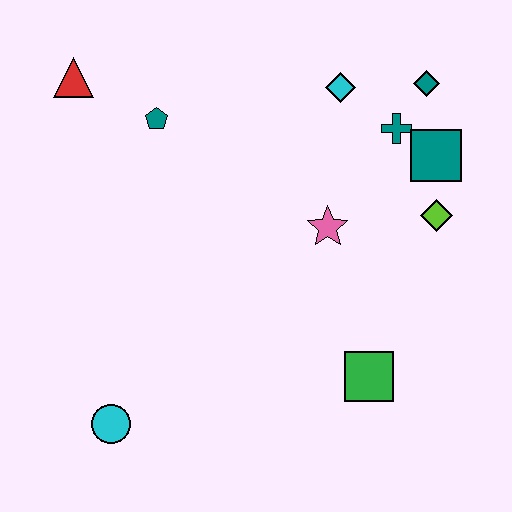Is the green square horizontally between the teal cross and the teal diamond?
No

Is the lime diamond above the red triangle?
No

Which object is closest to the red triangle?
The teal pentagon is closest to the red triangle.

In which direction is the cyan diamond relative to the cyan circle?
The cyan diamond is above the cyan circle.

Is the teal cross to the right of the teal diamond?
No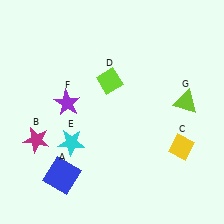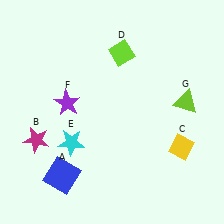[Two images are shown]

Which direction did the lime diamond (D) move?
The lime diamond (D) moved up.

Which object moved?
The lime diamond (D) moved up.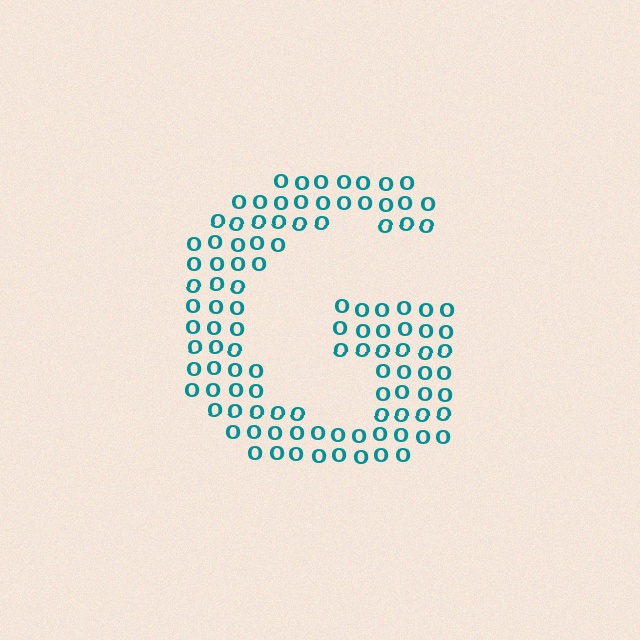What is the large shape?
The large shape is the letter G.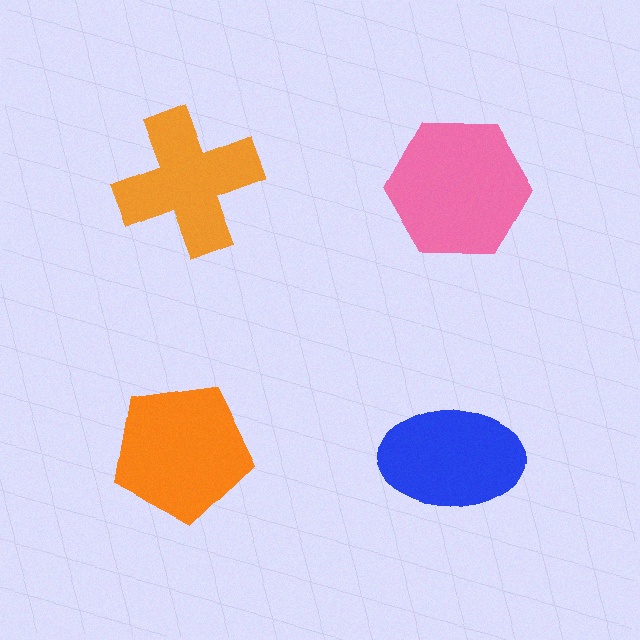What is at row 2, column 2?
A blue ellipse.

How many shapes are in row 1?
2 shapes.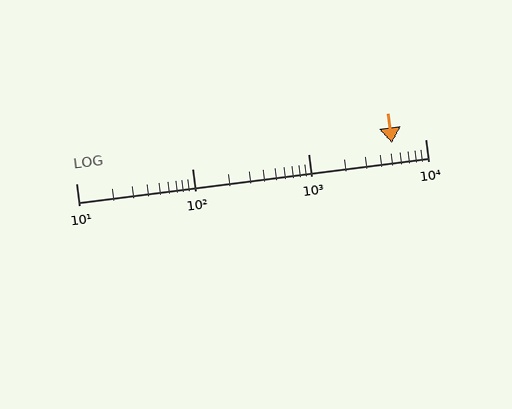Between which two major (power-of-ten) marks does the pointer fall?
The pointer is between 1000 and 10000.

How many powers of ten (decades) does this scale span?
The scale spans 3 decades, from 10 to 10000.